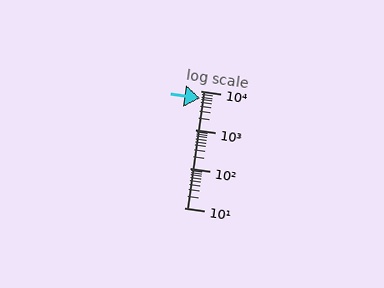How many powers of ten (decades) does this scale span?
The scale spans 3 decades, from 10 to 10000.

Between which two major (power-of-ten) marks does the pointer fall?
The pointer is between 1000 and 10000.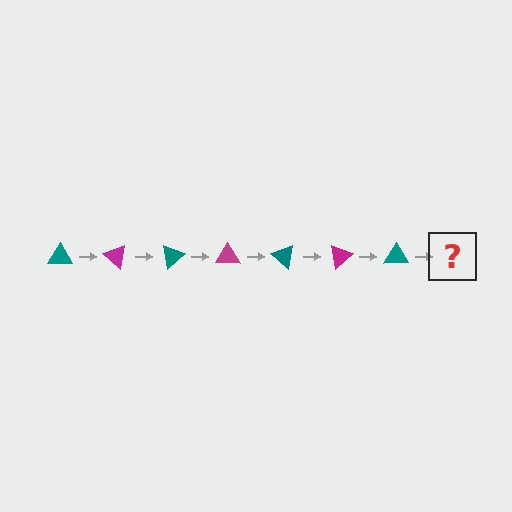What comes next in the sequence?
The next element should be a magenta triangle, rotated 280 degrees from the start.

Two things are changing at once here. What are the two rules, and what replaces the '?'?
The two rules are that it rotates 40 degrees each step and the color cycles through teal and magenta. The '?' should be a magenta triangle, rotated 280 degrees from the start.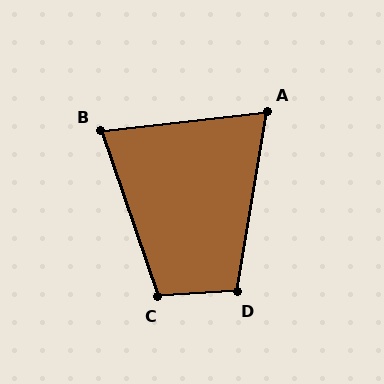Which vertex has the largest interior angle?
C, at approximately 106 degrees.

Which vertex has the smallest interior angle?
A, at approximately 74 degrees.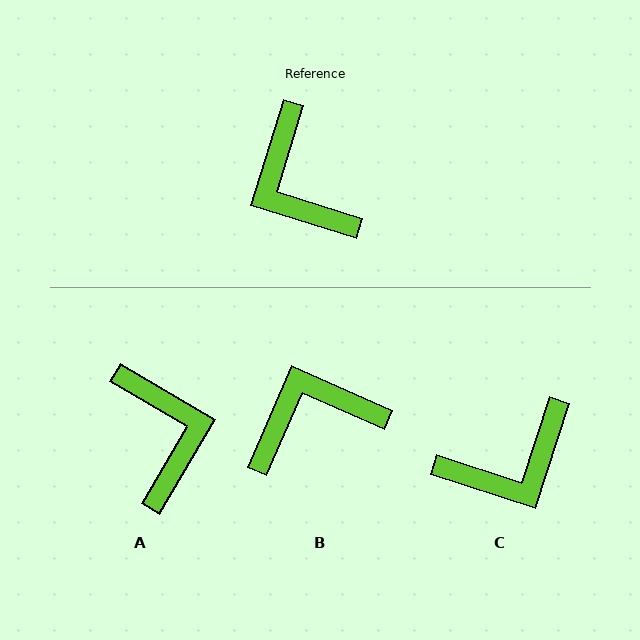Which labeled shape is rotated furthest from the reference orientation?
A, about 167 degrees away.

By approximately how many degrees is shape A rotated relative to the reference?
Approximately 167 degrees counter-clockwise.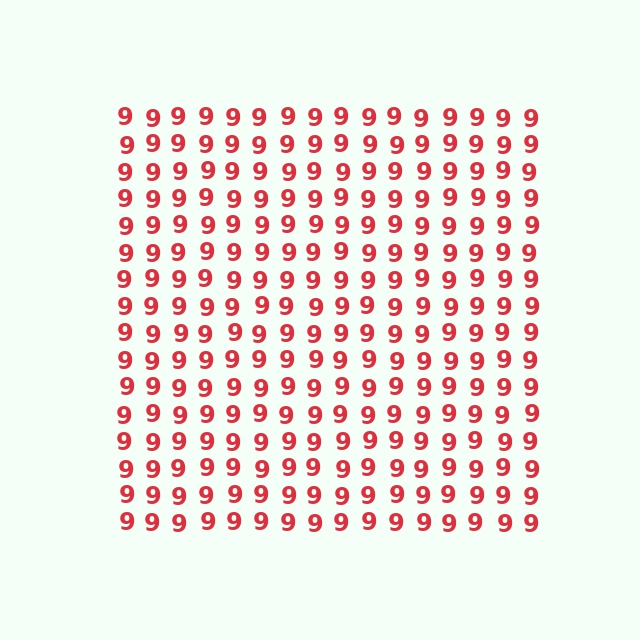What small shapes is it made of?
It is made of small digit 9's.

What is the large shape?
The large shape is a square.